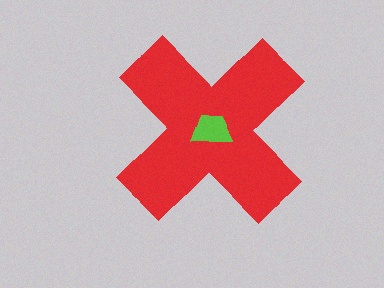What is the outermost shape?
The red cross.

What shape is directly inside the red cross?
The lime trapezoid.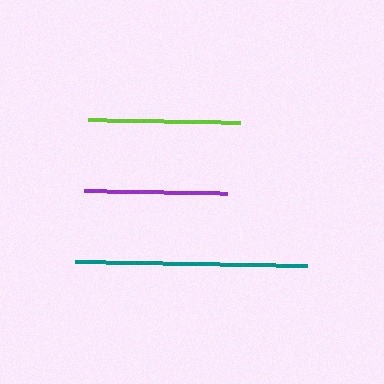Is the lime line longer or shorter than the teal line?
The teal line is longer than the lime line.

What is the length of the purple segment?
The purple segment is approximately 143 pixels long.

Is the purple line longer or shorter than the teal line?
The teal line is longer than the purple line.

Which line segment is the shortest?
The purple line is the shortest at approximately 143 pixels.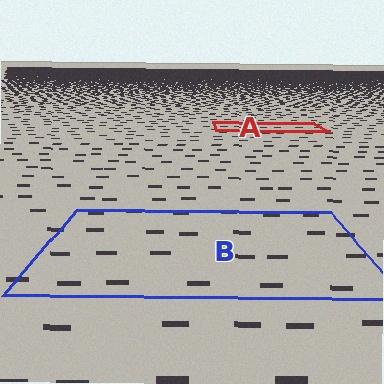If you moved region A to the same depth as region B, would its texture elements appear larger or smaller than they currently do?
They would appear larger. At a closer depth, the same texture elements are projected at a bigger on-screen size.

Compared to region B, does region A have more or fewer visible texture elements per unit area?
Region A has more texture elements per unit area — they are packed more densely because it is farther away.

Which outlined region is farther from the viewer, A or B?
Region A is farther from the viewer — the texture elements inside it appear smaller and more densely packed.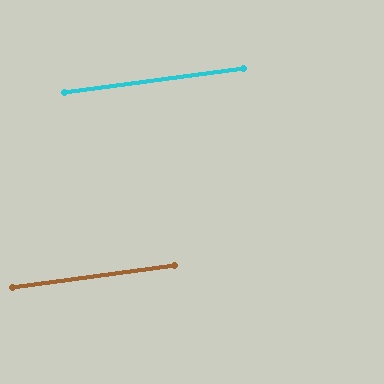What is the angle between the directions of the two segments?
Approximately 0 degrees.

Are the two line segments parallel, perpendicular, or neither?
Parallel — their directions differ by only 0.3°.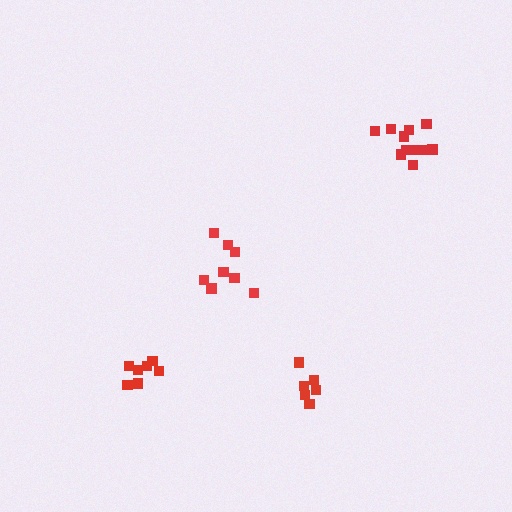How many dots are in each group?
Group 1: 6 dots, Group 2: 7 dots, Group 3: 8 dots, Group 4: 11 dots (32 total).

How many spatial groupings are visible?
There are 4 spatial groupings.